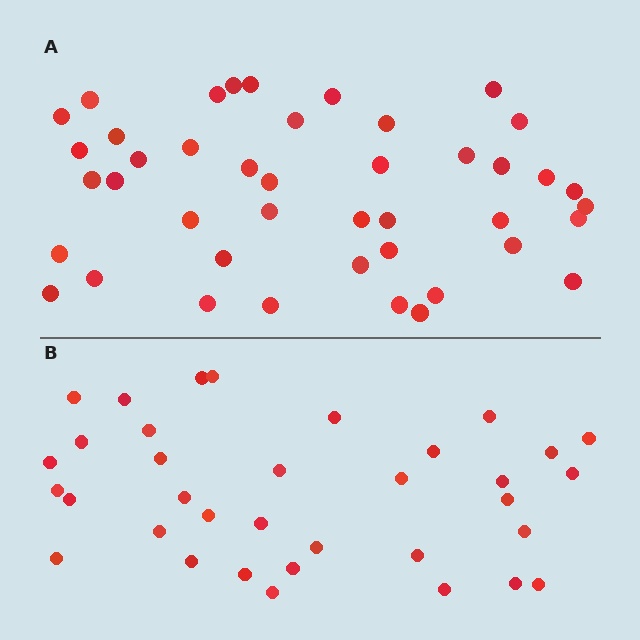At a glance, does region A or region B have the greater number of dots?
Region A (the top region) has more dots.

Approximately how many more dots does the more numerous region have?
Region A has roughly 8 or so more dots than region B.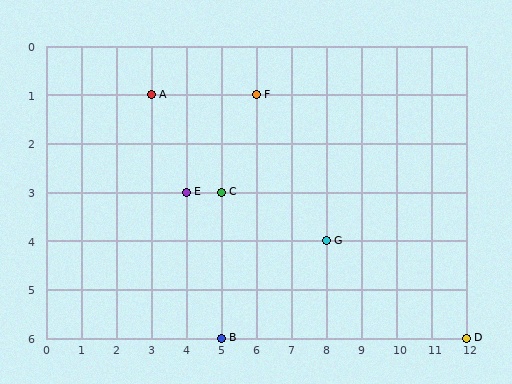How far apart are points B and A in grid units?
Points B and A are 2 columns and 5 rows apart (about 5.4 grid units diagonally).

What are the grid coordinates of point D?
Point D is at grid coordinates (12, 6).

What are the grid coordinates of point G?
Point G is at grid coordinates (8, 4).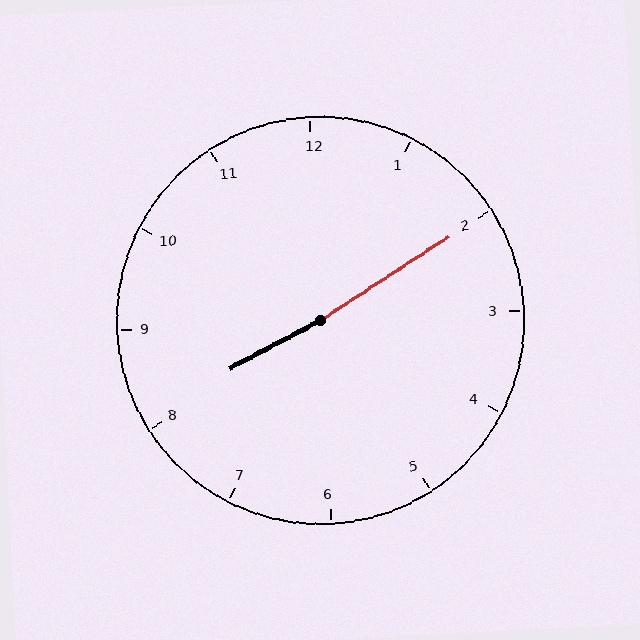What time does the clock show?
8:10.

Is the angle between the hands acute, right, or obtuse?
It is obtuse.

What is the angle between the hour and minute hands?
Approximately 175 degrees.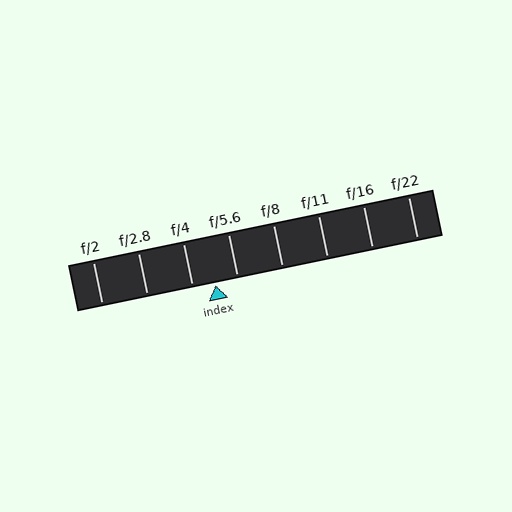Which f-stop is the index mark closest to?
The index mark is closest to f/5.6.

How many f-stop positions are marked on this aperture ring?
There are 8 f-stop positions marked.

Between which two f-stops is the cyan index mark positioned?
The index mark is between f/4 and f/5.6.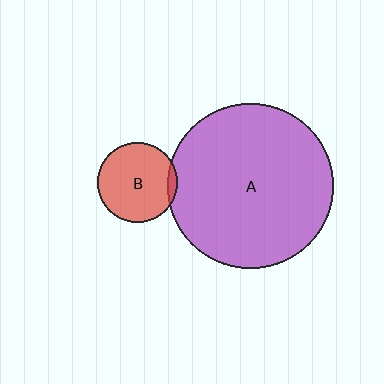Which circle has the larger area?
Circle A (purple).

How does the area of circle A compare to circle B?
Approximately 4.3 times.